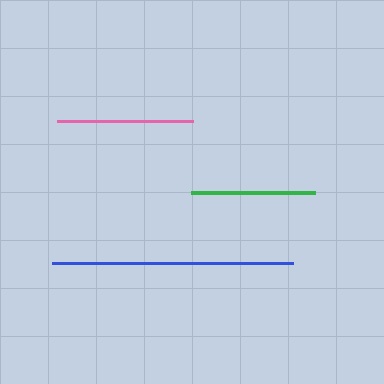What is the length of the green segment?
The green segment is approximately 124 pixels long.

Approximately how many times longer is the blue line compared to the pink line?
The blue line is approximately 1.8 times the length of the pink line.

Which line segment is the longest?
The blue line is the longest at approximately 241 pixels.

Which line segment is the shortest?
The green line is the shortest at approximately 124 pixels.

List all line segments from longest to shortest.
From longest to shortest: blue, pink, green.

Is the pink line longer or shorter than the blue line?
The blue line is longer than the pink line.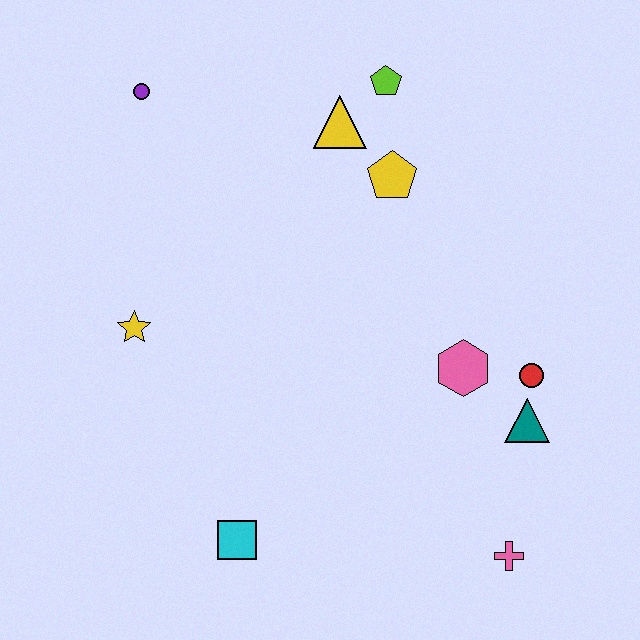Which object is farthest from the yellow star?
The pink cross is farthest from the yellow star.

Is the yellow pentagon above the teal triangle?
Yes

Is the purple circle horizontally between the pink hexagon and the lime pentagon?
No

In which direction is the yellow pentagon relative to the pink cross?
The yellow pentagon is above the pink cross.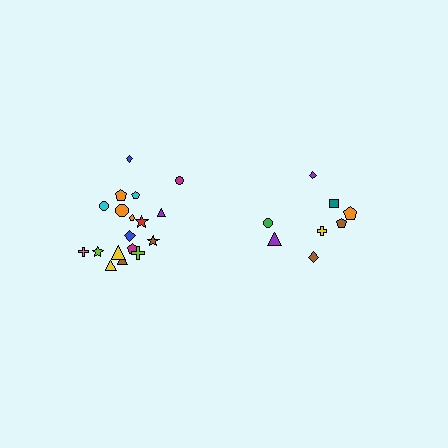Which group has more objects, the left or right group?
The left group.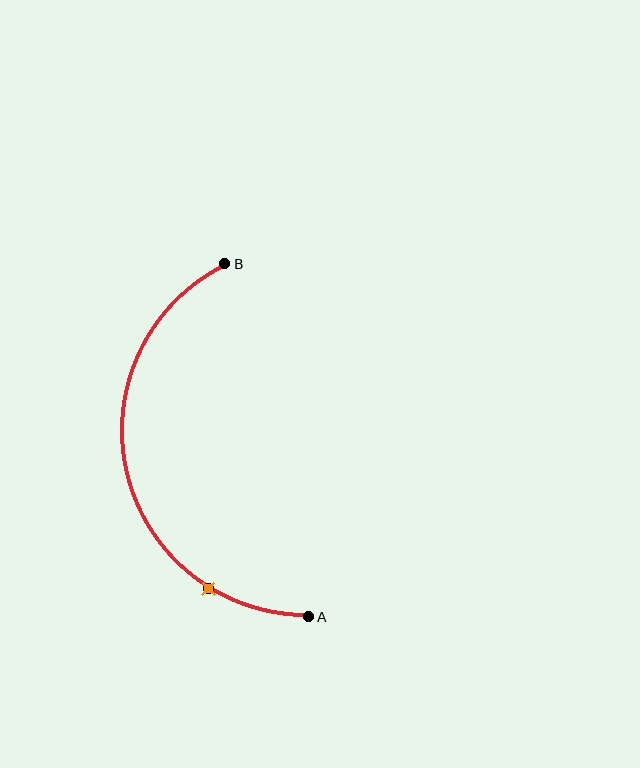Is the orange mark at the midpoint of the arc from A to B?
No. The orange mark lies on the arc but is closer to endpoint A. The arc midpoint would be at the point on the curve equidistant along the arc from both A and B.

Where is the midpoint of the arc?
The arc midpoint is the point on the curve farthest from the straight line joining A and B. It sits to the left of that line.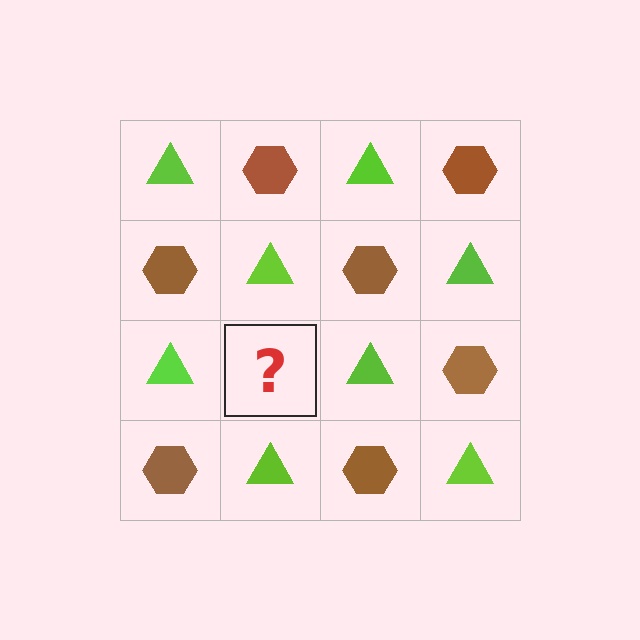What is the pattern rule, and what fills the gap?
The rule is that it alternates lime triangle and brown hexagon in a checkerboard pattern. The gap should be filled with a brown hexagon.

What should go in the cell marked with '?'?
The missing cell should contain a brown hexagon.